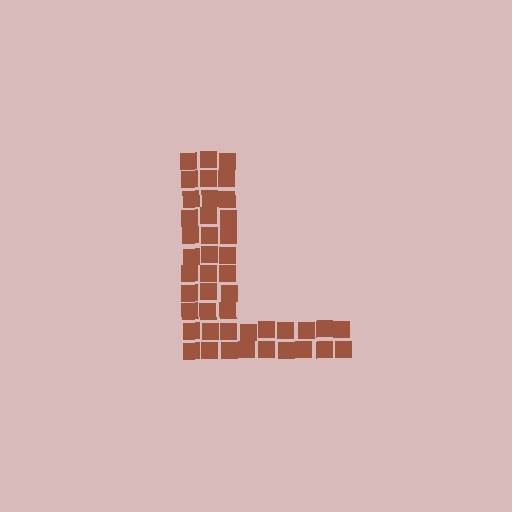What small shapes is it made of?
It is made of small squares.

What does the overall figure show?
The overall figure shows the letter L.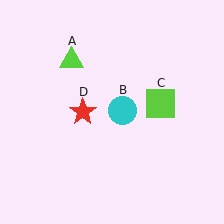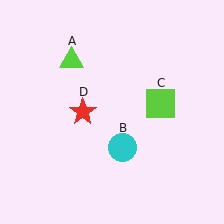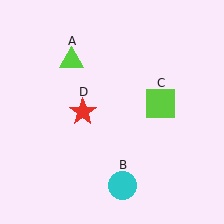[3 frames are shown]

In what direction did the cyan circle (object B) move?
The cyan circle (object B) moved down.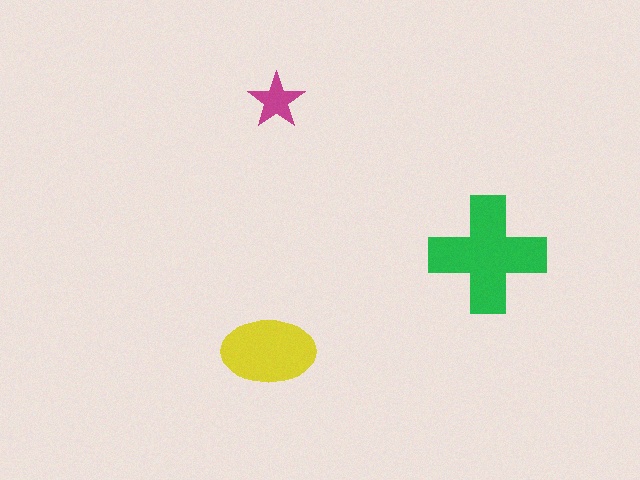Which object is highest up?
The magenta star is topmost.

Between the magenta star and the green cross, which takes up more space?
The green cross.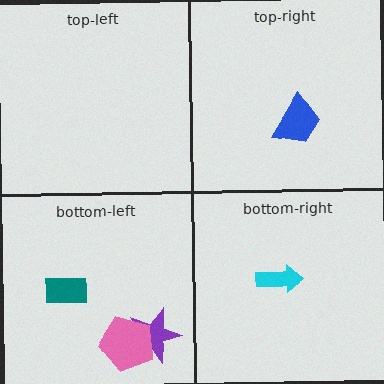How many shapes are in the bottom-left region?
3.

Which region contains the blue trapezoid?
The top-right region.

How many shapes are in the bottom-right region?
1.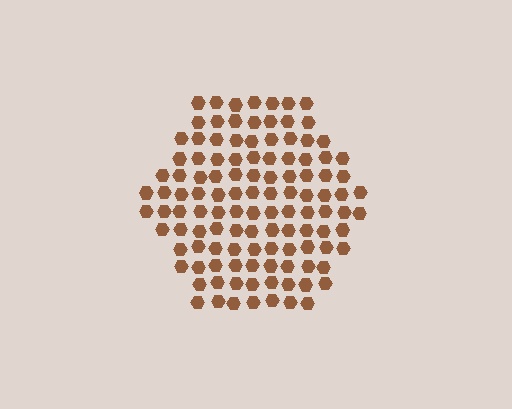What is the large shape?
The large shape is a hexagon.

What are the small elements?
The small elements are hexagons.